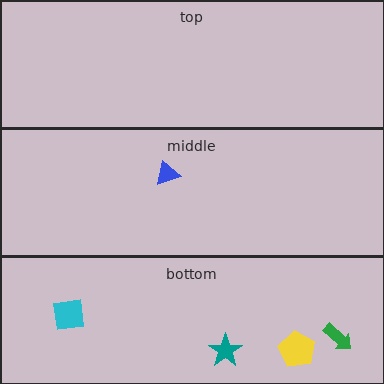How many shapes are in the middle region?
1.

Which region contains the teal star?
The bottom region.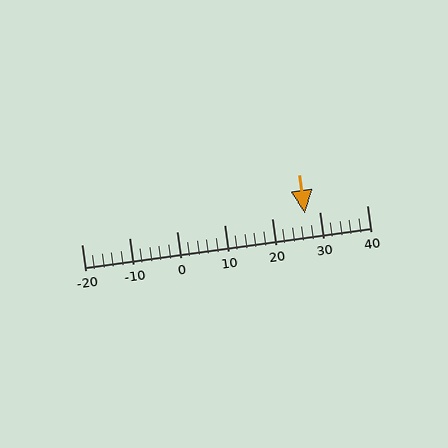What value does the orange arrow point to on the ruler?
The orange arrow points to approximately 27.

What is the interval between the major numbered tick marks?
The major tick marks are spaced 10 units apart.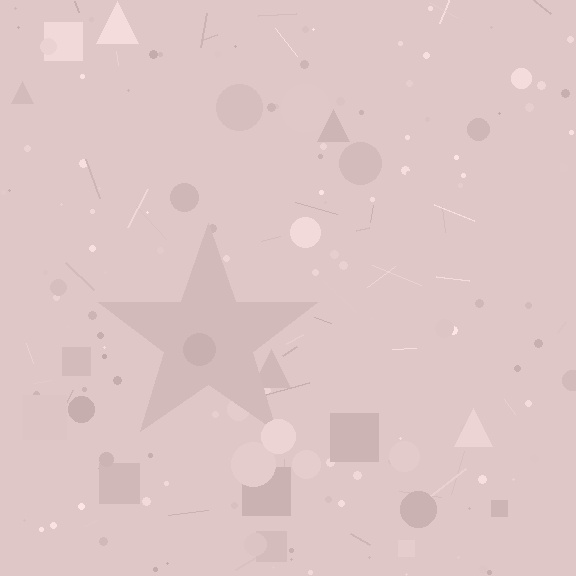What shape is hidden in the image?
A star is hidden in the image.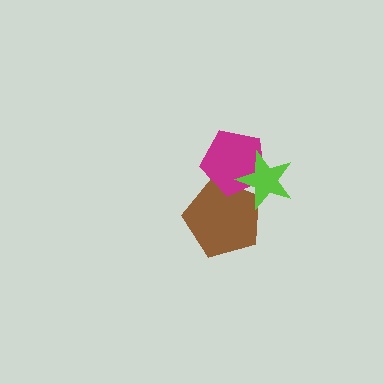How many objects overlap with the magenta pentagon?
2 objects overlap with the magenta pentagon.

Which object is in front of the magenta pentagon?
The lime star is in front of the magenta pentagon.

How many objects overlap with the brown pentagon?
2 objects overlap with the brown pentagon.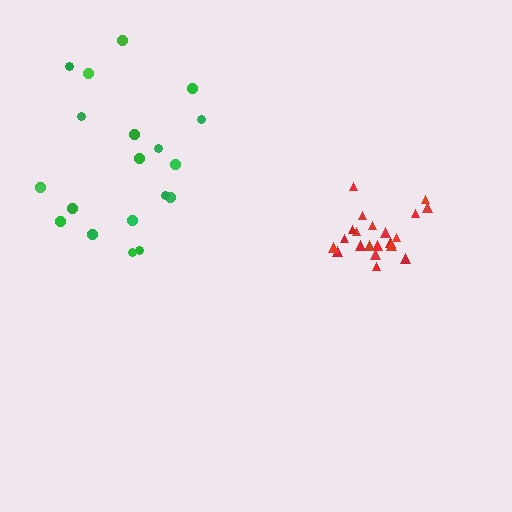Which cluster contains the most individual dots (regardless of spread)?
Red (21).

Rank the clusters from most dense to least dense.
red, green.